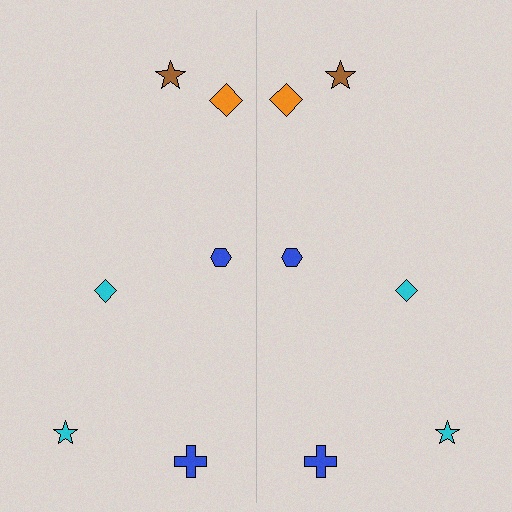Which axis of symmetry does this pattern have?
The pattern has a vertical axis of symmetry running through the center of the image.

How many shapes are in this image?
There are 12 shapes in this image.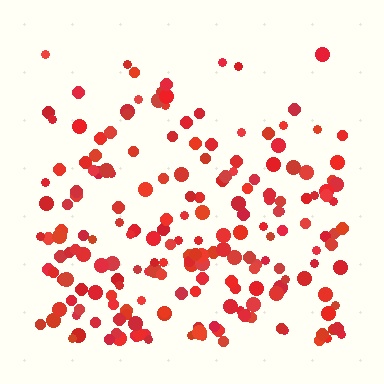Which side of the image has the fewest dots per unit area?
The top.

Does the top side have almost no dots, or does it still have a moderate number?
Still a moderate number, just noticeably fewer than the bottom.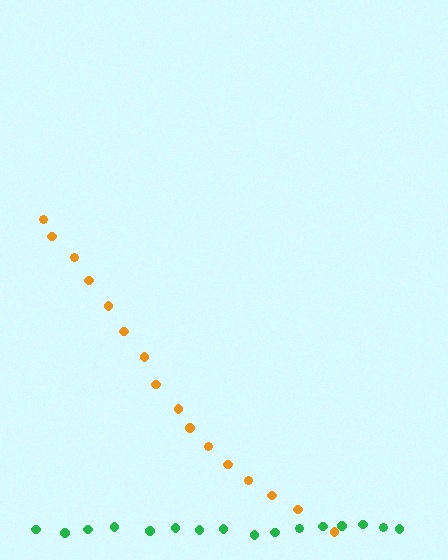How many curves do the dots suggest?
There are 2 distinct paths.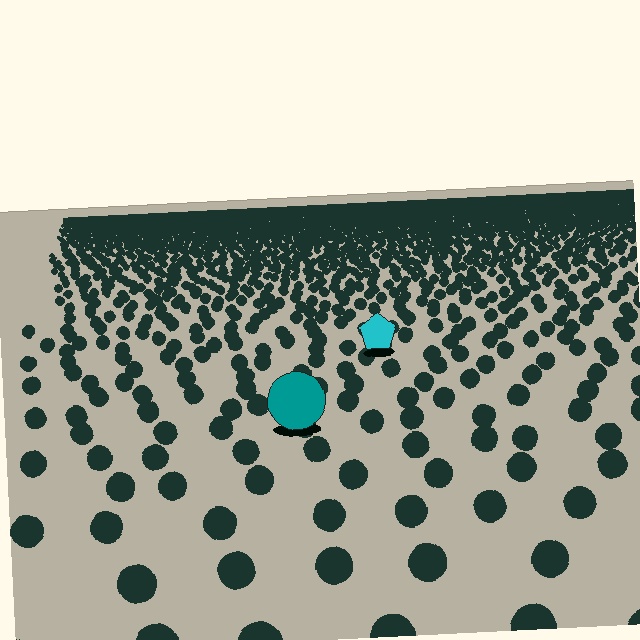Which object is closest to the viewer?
The teal circle is closest. The texture marks near it are larger and more spread out.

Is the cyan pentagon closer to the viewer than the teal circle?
No. The teal circle is closer — you can tell from the texture gradient: the ground texture is coarser near it.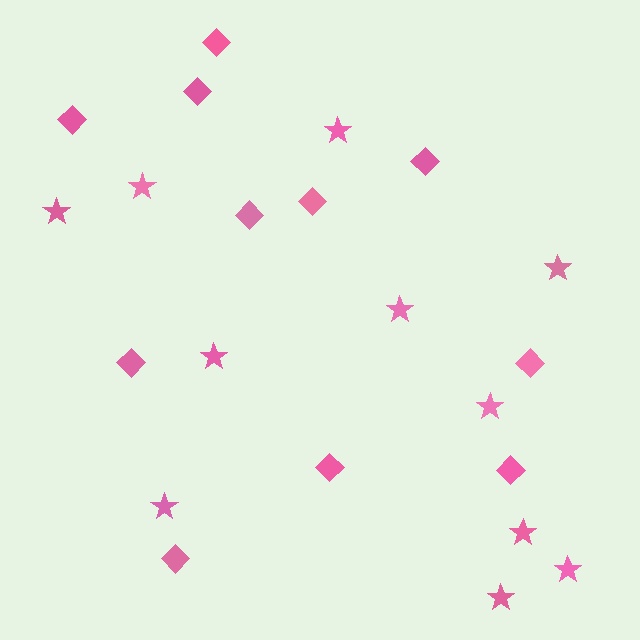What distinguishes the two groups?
There are 2 groups: one group of stars (11) and one group of diamonds (11).